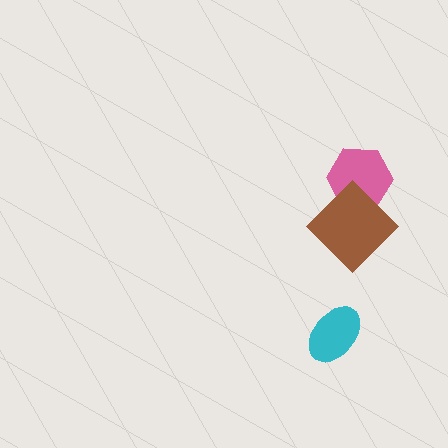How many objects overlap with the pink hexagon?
1 object overlaps with the pink hexagon.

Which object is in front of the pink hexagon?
The brown diamond is in front of the pink hexagon.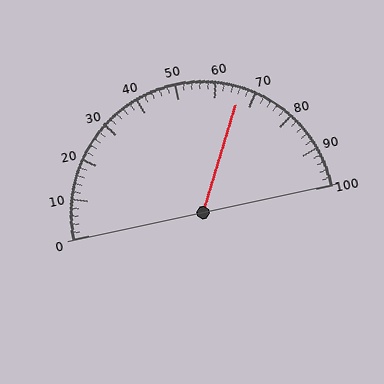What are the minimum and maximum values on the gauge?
The gauge ranges from 0 to 100.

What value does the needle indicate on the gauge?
The needle indicates approximately 66.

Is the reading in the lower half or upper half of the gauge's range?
The reading is in the upper half of the range (0 to 100).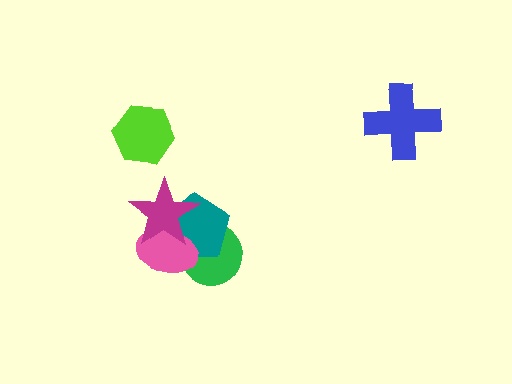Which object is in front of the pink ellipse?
The magenta star is in front of the pink ellipse.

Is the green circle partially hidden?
Yes, it is partially covered by another shape.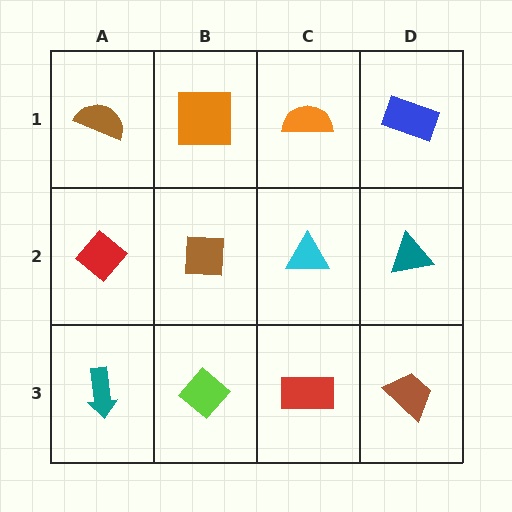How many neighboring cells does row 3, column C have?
3.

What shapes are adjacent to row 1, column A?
A red diamond (row 2, column A), an orange square (row 1, column B).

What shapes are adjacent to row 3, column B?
A brown square (row 2, column B), a teal arrow (row 3, column A), a red rectangle (row 3, column C).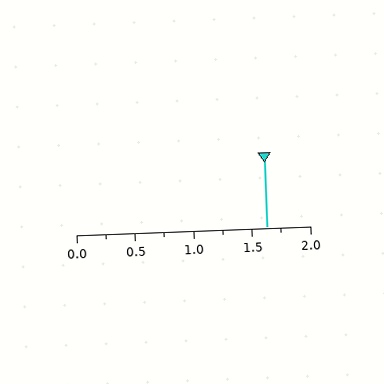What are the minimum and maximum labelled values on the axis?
The axis runs from 0.0 to 2.0.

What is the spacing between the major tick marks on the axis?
The major ticks are spaced 0.5 apart.